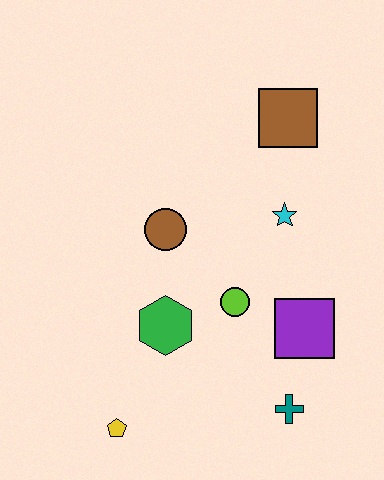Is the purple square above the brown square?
No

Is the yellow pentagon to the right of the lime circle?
No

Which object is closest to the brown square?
The cyan star is closest to the brown square.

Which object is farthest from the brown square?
The yellow pentagon is farthest from the brown square.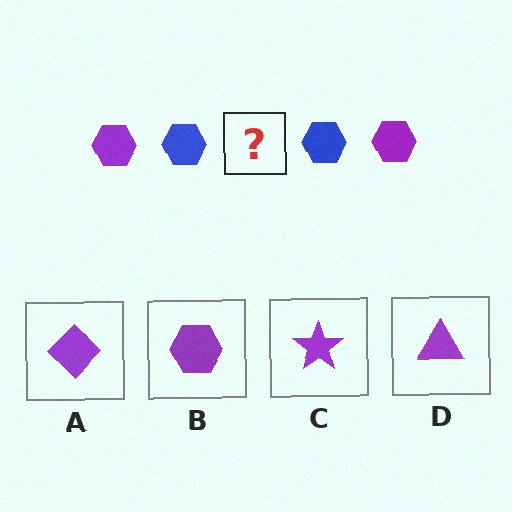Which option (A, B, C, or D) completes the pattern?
B.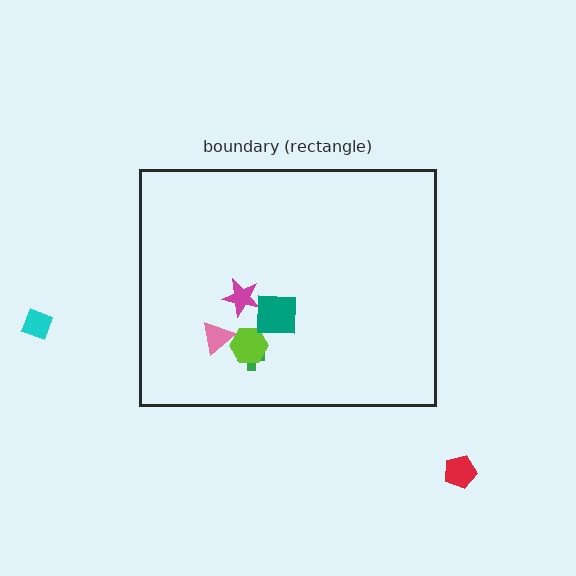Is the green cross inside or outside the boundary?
Inside.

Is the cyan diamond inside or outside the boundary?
Outside.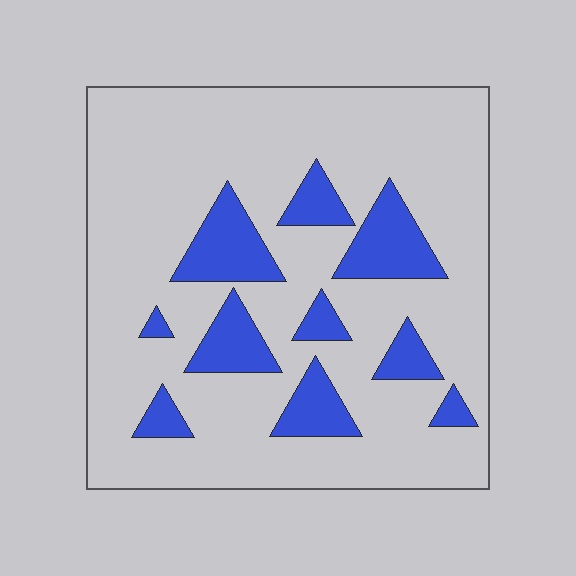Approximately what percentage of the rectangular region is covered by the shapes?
Approximately 20%.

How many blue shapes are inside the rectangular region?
10.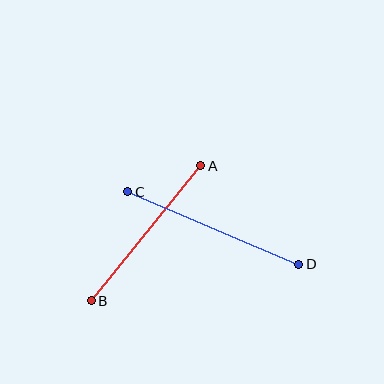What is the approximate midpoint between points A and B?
The midpoint is at approximately (146, 233) pixels.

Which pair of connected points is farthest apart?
Points C and D are farthest apart.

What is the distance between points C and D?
The distance is approximately 186 pixels.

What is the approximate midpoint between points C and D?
The midpoint is at approximately (213, 228) pixels.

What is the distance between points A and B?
The distance is approximately 174 pixels.